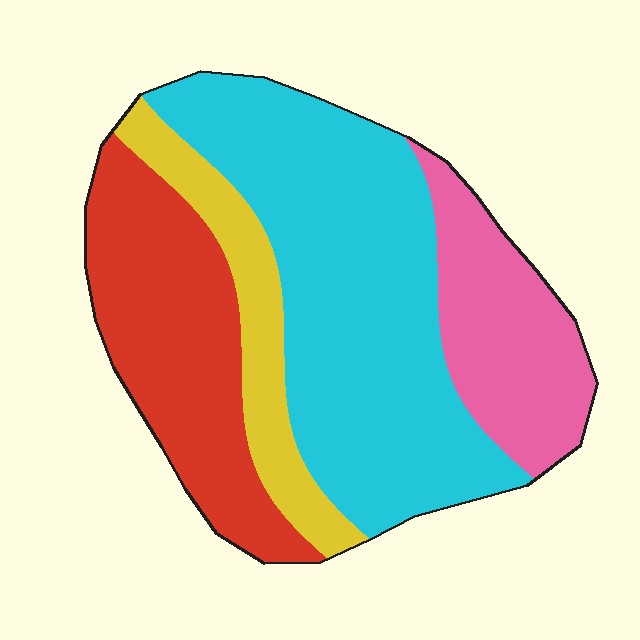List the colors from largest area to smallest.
From largest to smallest: cyan, red, pink, yellow.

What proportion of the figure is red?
Red takes up about one quarter (1/4) of the figure.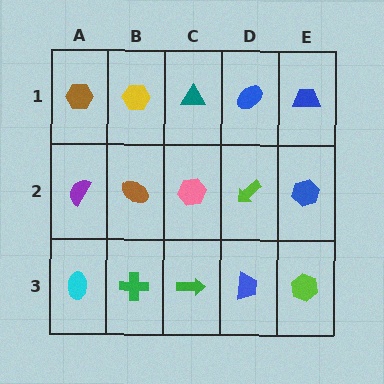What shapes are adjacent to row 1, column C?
A pink hexagon (row 2, column C), a yellow hexagon (row 1, column B), a blue ellipse (row 1, column D).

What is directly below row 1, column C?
A pink hexagon.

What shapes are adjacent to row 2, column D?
A blue ellipse (row 1, column D), a blue trapezoid (row 3, column D), a pink hexagon (row 2, column C), a blue hexagon (row 2, column E).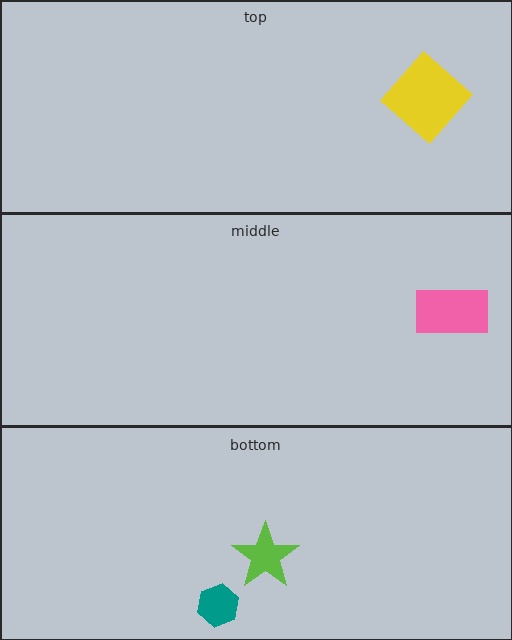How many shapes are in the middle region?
1.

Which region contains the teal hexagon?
The bottom region.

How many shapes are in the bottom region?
2.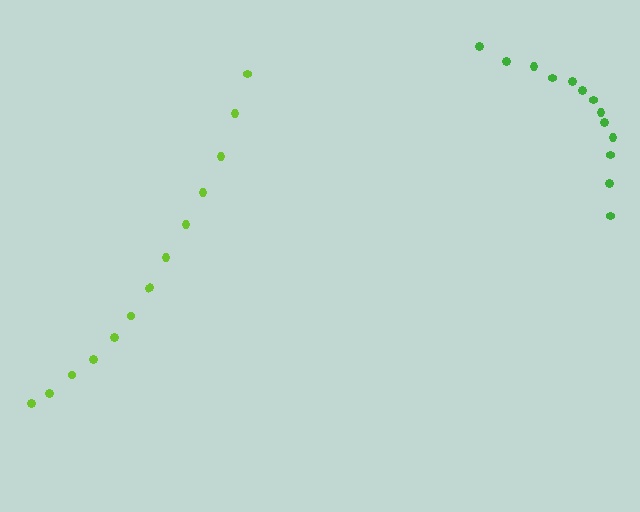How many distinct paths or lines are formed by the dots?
There are 2 distinct paths.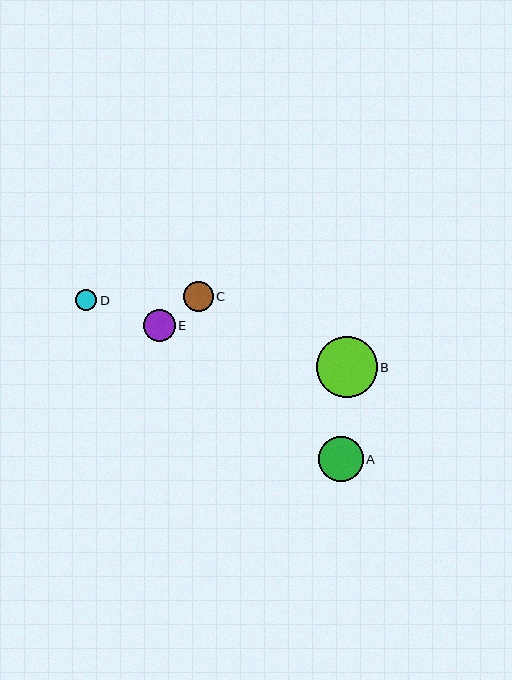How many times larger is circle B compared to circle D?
Circle B is approximately 2.9 times the size of circle D.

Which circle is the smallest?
Circle D is the smallest with a size of approximately 21 pixels.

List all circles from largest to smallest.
From largest to smallest: B, A, E, C, D.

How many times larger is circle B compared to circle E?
Circle B is approximately 1.9 times the size of circle E.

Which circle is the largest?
Circle B is the largest with a size of approximately 61 pixels.